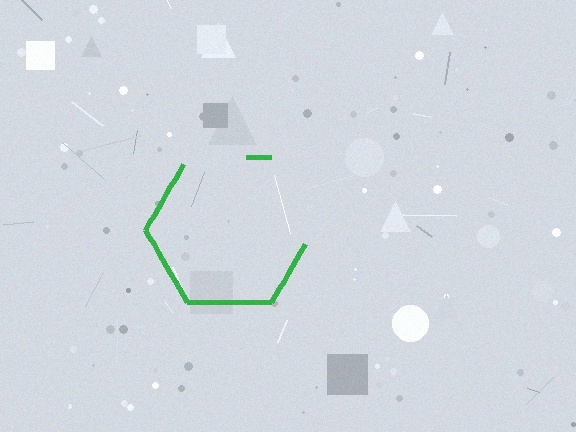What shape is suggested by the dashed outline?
The dashed outline suggests a hexagon.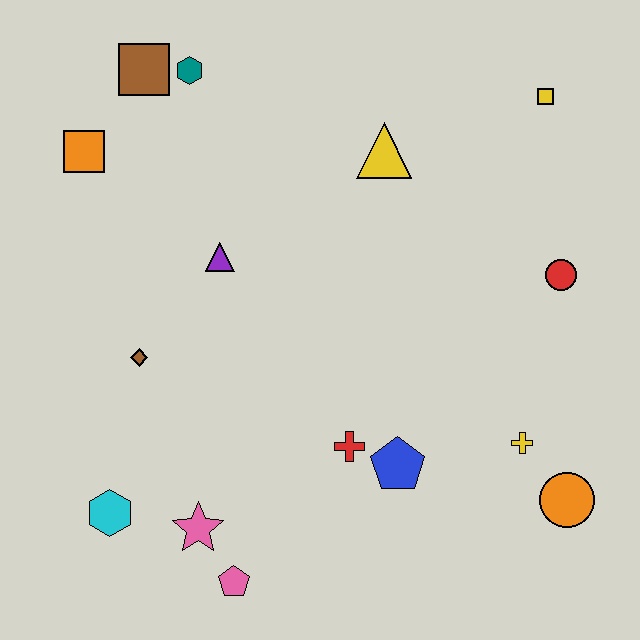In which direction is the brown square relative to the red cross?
The brown square is above the red cross.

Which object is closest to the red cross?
The blue pentagon is closest to the red cross.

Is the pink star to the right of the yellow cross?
No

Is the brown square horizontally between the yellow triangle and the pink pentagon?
No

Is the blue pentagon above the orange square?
No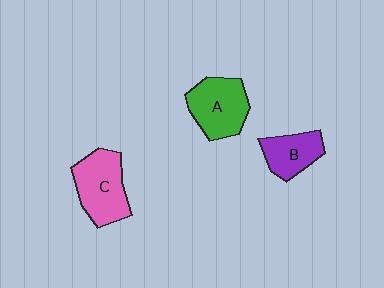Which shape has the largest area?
Shape C (pink).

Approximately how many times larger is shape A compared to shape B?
Approximately 1.4 times.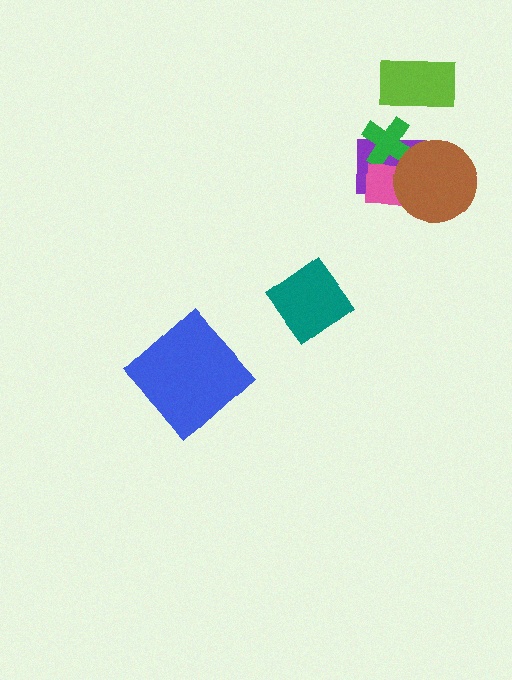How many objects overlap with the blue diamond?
0 objects overlap with the blue diamond.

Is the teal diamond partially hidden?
No, no other shape covers it.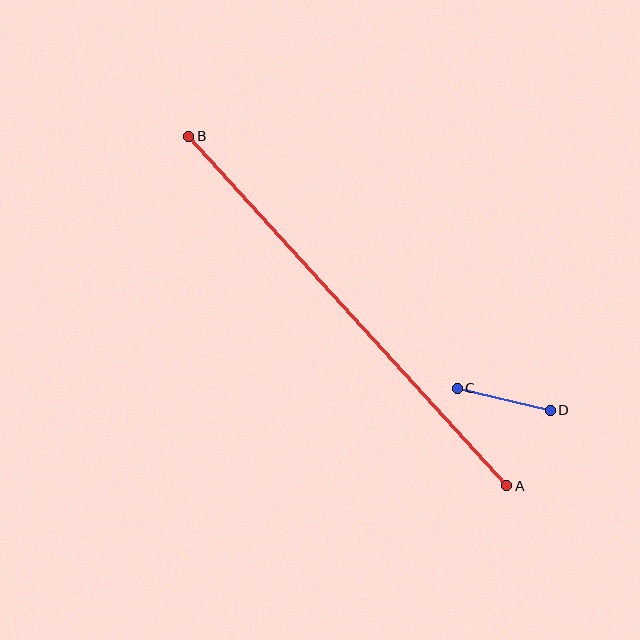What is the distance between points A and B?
The distance is approximately 473 pixels.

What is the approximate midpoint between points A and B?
The midpoint is at approximately (348, 311) pixels.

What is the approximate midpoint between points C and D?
The midpoint is at approximately (504, 399) pixels.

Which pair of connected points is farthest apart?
Points A and B are farthest apart.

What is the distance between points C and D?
The distance is approximately 96 pixels.